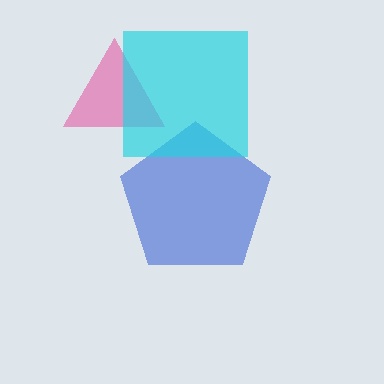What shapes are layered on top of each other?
The layered shapes are: a pink triangle, a blue pentagon, a cyan square.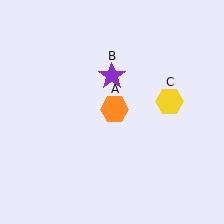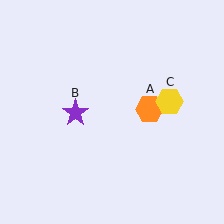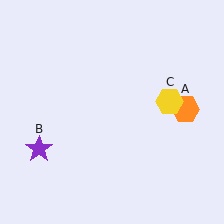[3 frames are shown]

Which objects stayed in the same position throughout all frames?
Yellow hexagon (object C) remained stationary.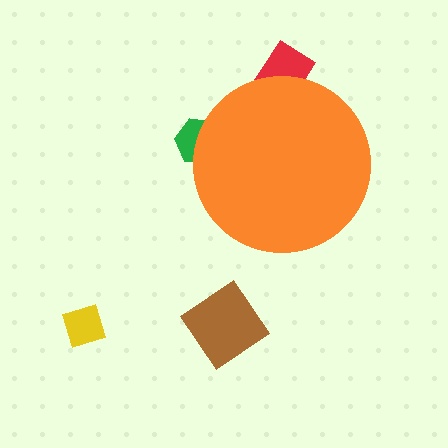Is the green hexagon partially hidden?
Yes, the green hexagon is partially hidden behind the orange circle.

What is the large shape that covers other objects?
An orange circle.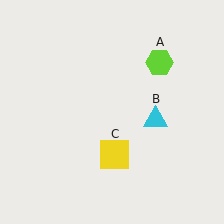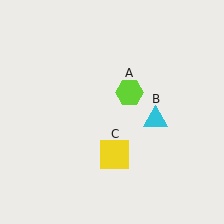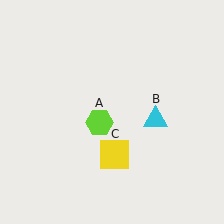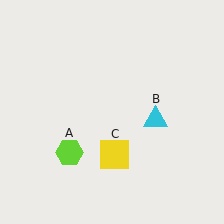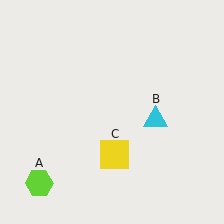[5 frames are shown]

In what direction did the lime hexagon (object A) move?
The lime hexagon (object A) moved down and to the left.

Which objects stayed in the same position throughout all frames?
Cyan triangle (object B) and yellow square (object C) remained stationary.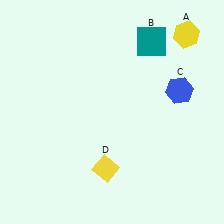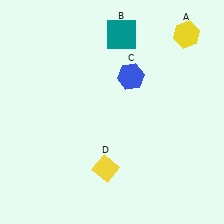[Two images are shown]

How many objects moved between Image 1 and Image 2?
2 objects moved between the two images.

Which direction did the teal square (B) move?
The teal square (B) moved left.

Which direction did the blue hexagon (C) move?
The blue hexagon (C) moved left.